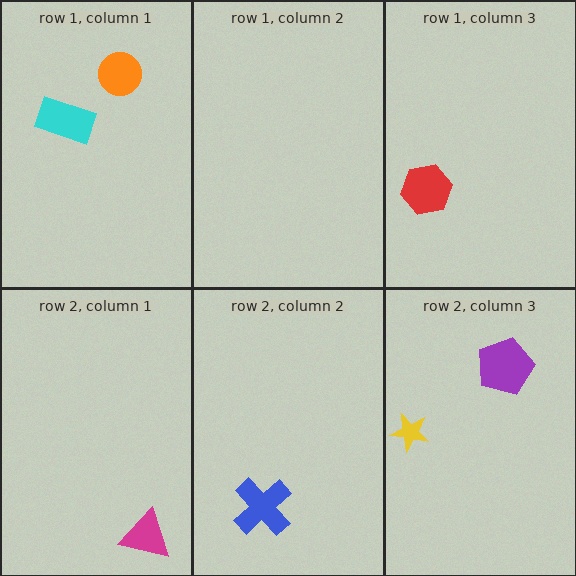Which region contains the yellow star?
The row 2, column 3 region.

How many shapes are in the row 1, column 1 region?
2.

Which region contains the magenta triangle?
The row 2, column 1 region.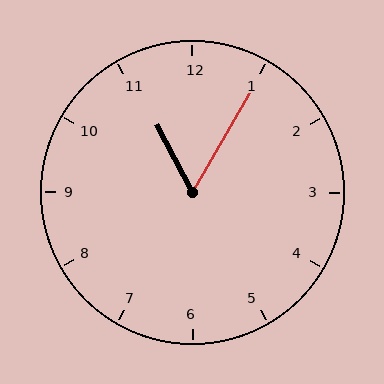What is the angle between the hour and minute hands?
Approximately 58 degrees.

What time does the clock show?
11:05.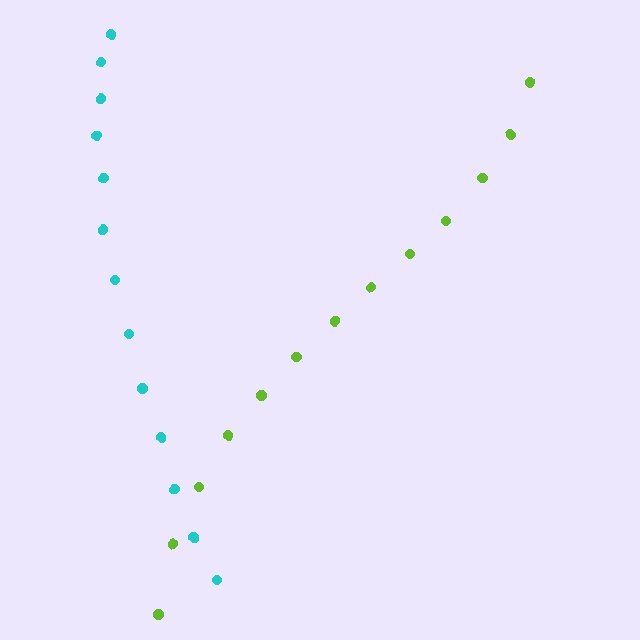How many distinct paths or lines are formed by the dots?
There are 2 distinct paths.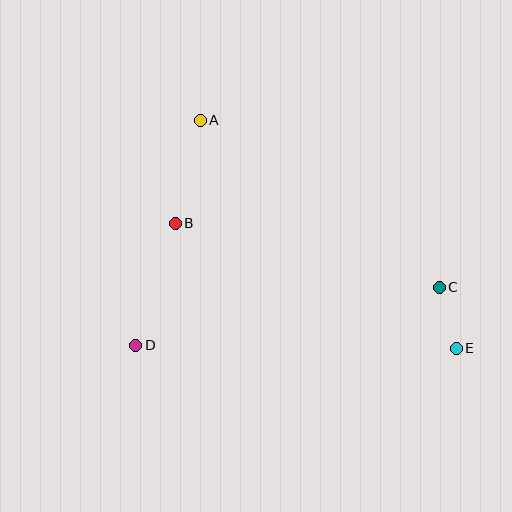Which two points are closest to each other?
Points C and E are closest to each other.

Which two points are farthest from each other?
Points A and E are farthest from each other.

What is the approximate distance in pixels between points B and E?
The distance between B and E is approximately 308 pixels.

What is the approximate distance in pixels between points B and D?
The distance between B and D is approximately 128 pixels.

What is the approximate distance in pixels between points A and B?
The distance between A and B is approximately 106 pixels.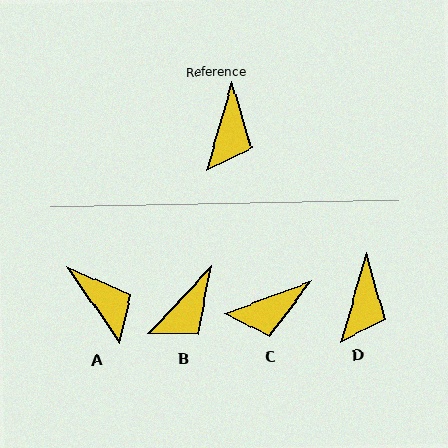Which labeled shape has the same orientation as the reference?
D.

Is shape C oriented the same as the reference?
No, it is off by about 54 degrees.